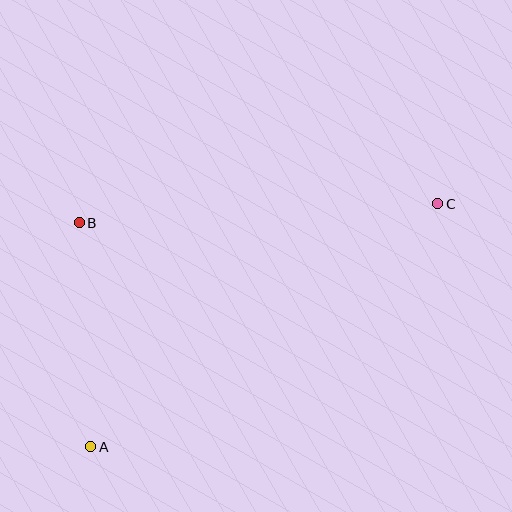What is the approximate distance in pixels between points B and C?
The distance between B and C is approximately 359 pixels.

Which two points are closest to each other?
Points A and B are closest to each other.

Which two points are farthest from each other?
Points A and C are farthest from each other.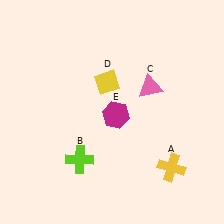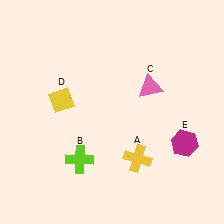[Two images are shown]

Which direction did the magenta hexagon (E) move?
The magenta hexagon (E) moved right.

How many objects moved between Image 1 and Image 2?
3 objects moved between the two images.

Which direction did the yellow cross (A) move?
The yellow cross (A) moved left.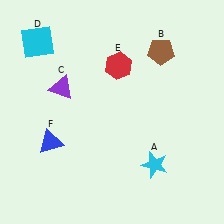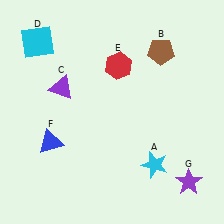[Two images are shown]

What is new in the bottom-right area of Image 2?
A purple star (G) was added in the bottom-right area of Image 2.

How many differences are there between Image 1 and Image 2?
There is 1 difference between the two images.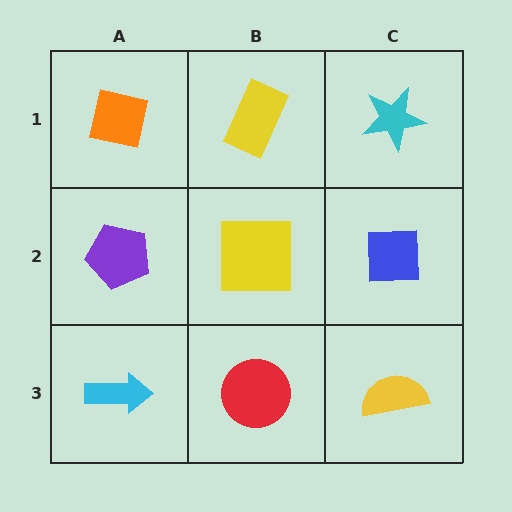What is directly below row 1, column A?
A purple pentagon.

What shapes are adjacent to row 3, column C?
A blue square (row 2, column C), a red circle (row 3, column B).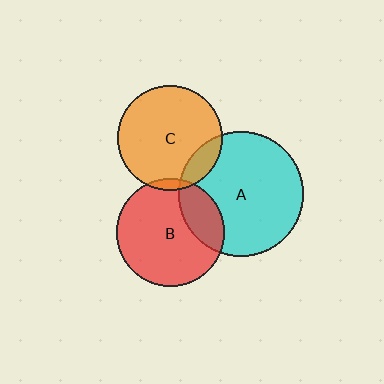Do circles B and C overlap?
Yes.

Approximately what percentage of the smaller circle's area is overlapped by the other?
Approximately 5%.